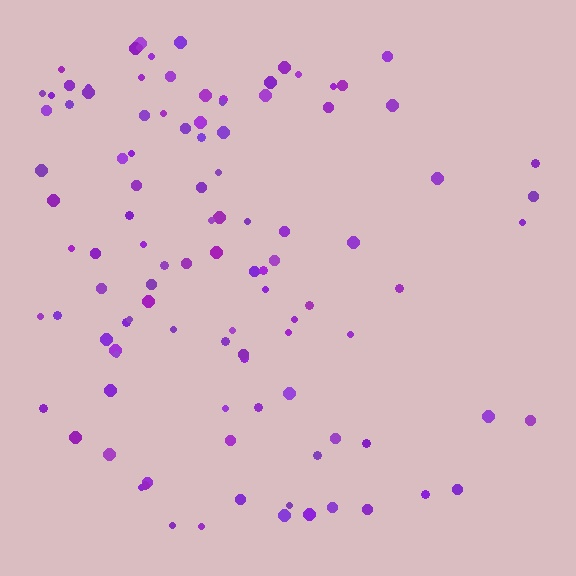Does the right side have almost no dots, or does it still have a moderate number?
Still a moderate number, just noticeably fewer than the left.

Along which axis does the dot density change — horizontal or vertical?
Horizontal.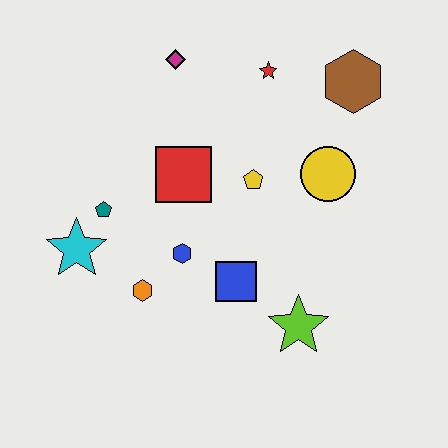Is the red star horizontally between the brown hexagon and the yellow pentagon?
Yes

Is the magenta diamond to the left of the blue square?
Yes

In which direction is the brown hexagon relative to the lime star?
The brown hexagon is above the lime star.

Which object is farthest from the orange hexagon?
The brown hexagon is farthest from the orange hexagon.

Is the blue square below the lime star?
No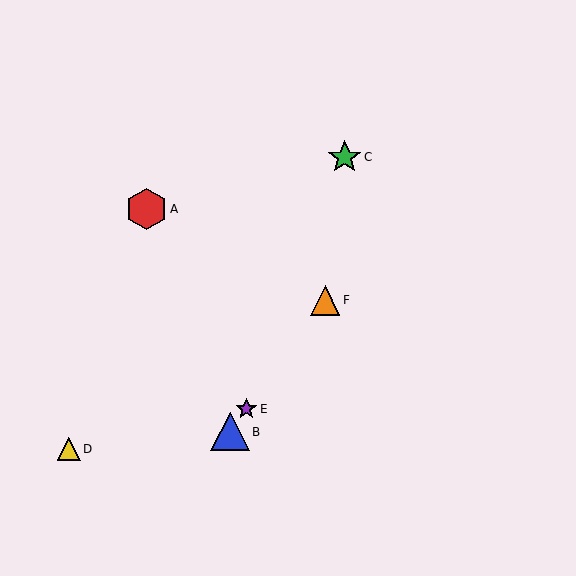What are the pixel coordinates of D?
Object D is at (69, 449).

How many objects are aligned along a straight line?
3 objects (B, E, F) are aligned along a straight line.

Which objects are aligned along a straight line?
Objects B, E, F are aligned along a straight line.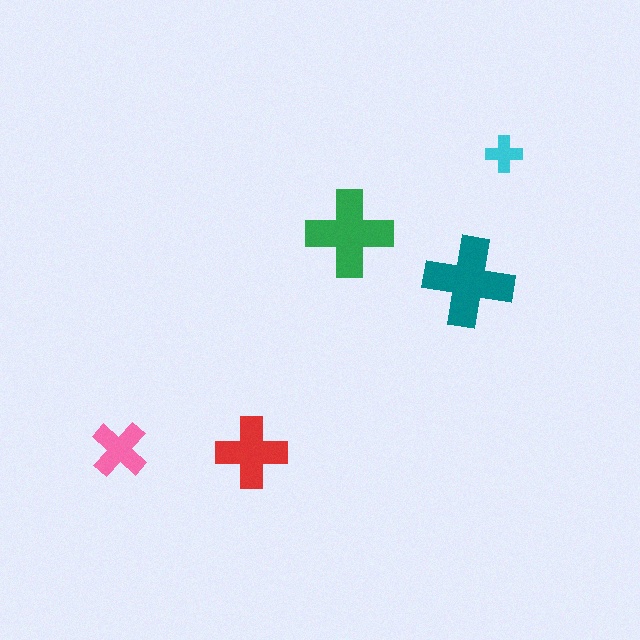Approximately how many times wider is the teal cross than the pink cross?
About 1.5 times wider.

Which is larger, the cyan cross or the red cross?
The red one.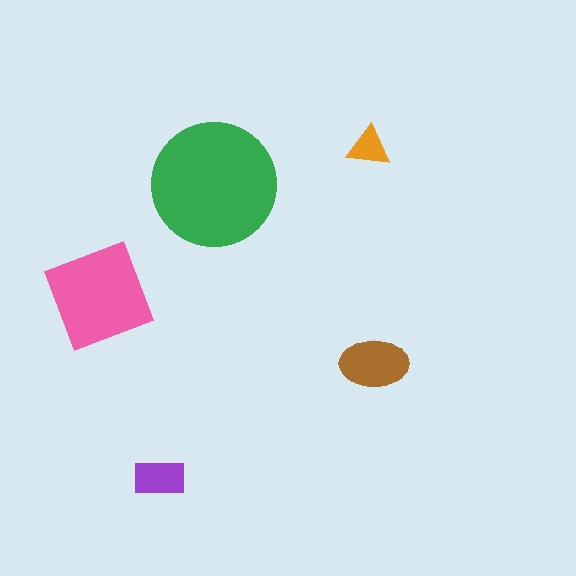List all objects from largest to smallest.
The green circle, the pink diamond, the brown ellipse, the purple rectangle, the orange triangle.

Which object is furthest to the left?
The pink diamond is leftmost.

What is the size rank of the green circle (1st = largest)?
1st.